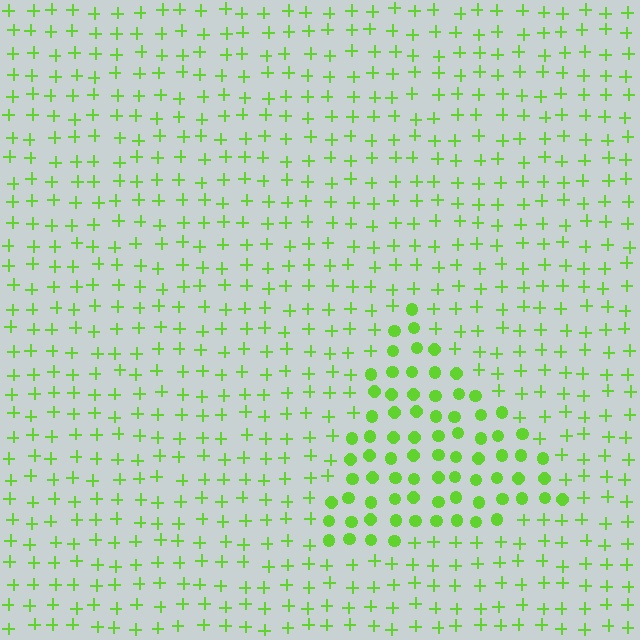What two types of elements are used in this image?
The image uses circles inside the triangle region and plus signs outside it.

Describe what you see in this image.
The image is filled with small lime elements arranged in a uniform grid. A triangle-shaped region contains circles, while the surrounding area contains plus signs. The boundary is defined purely by the change in element shape.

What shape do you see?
I see a triangle.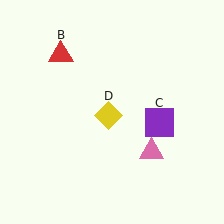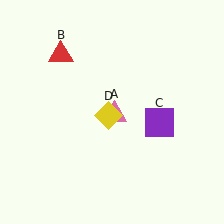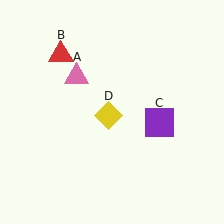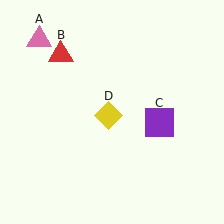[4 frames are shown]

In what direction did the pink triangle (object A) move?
The pink triangle (object A) moved up and to the left.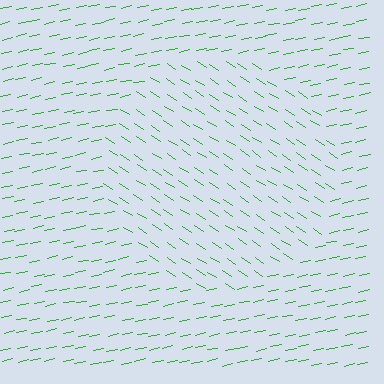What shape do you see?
I see a circle.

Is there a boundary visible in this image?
Yes, there is a texture boundary formed by a change in line orientation.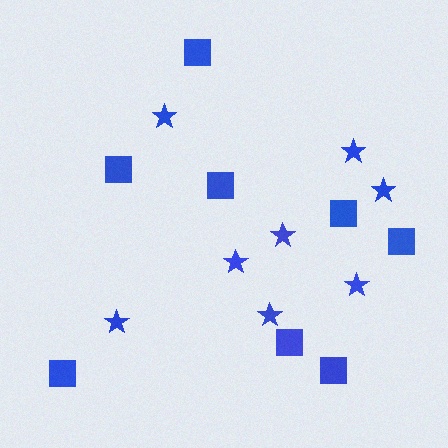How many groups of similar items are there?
There are 2 groups: one group of stars (8) and one group of squares (8).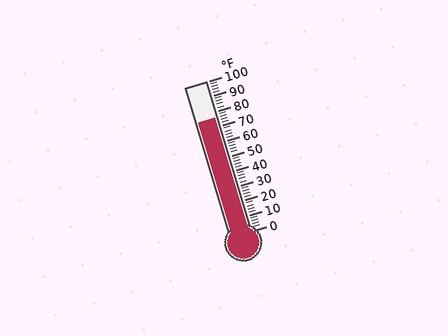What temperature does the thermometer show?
The thermometer shows approximately 76°F.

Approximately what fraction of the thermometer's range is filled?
The thermometer is filled to approximately 75% of its range.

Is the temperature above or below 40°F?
The temperature is above 40°F.